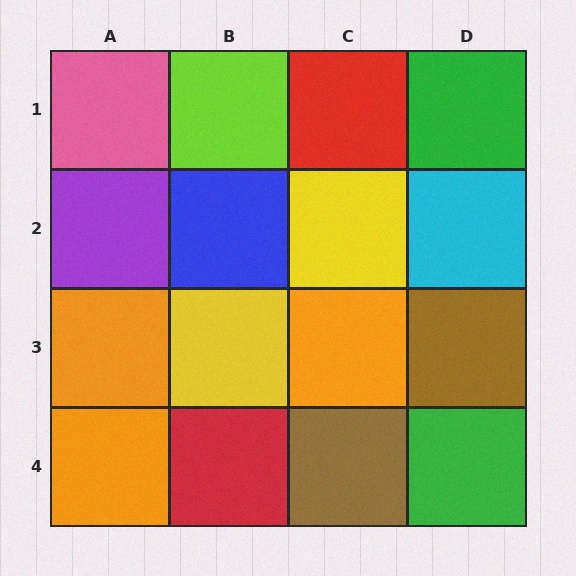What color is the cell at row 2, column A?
Purple.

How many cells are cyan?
1 cell is cyan.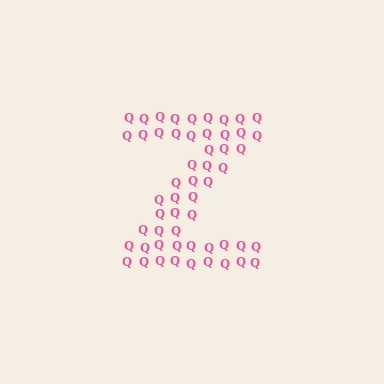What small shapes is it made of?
It is made of small letter Q's.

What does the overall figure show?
The overall figure shows the letter Z.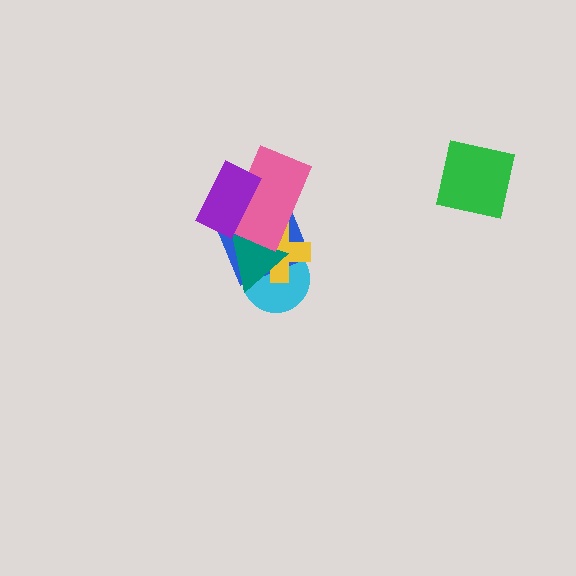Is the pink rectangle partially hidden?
Yes, it is partially covered by another shape.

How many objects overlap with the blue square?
5 objects overlap with the blue square.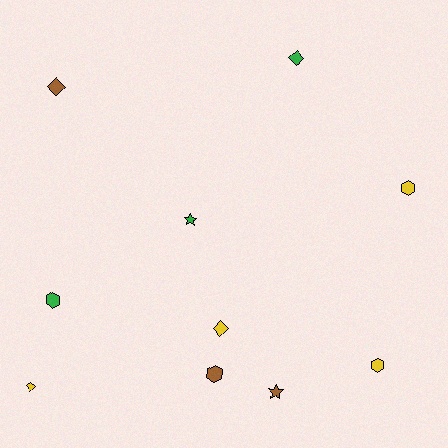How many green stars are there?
There is 1 green star.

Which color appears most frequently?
Yellow, with 4 objects.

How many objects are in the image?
There are 10 objects.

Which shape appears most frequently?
Hexagon, with 4 objects.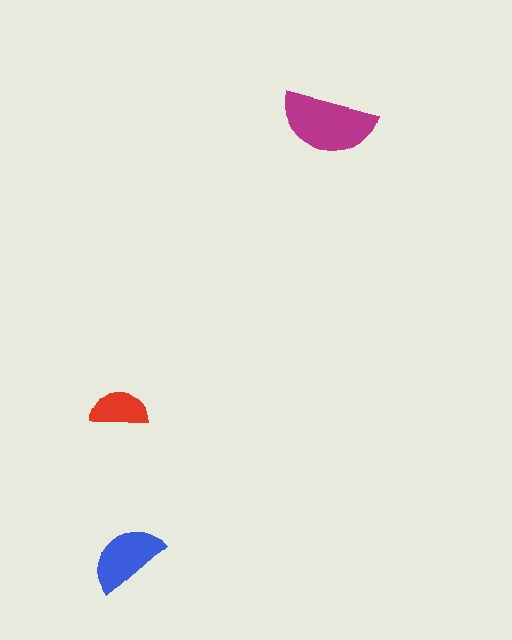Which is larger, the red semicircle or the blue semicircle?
The blue one.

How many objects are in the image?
There are 3 objects in the image.